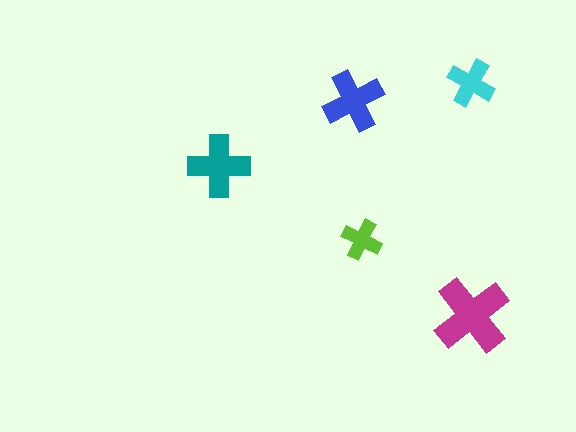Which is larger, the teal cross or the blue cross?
The teal one.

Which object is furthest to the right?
The magenta cross is rightmost.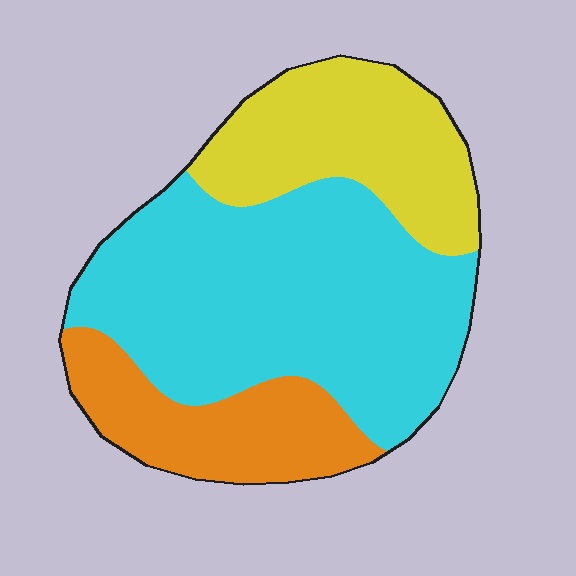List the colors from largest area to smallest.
From largest to smallest: cyan, yellow, orange.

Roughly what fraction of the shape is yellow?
Yellow takes up about one quarter (1/4) of the shape.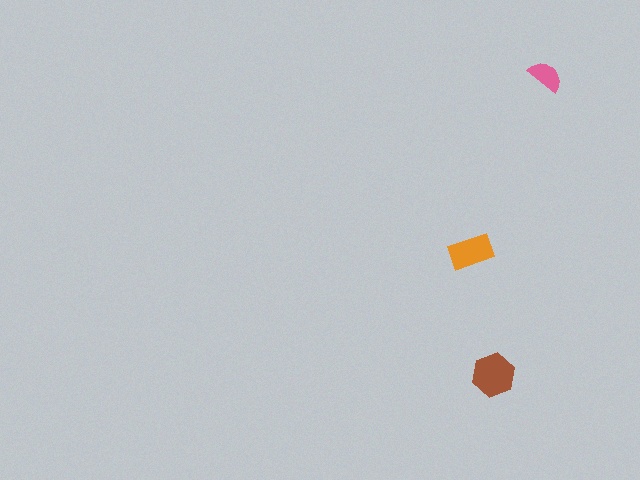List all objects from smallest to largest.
The pink semicircle, the orange rectangle, the brown hexagon.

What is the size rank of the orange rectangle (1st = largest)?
2nd.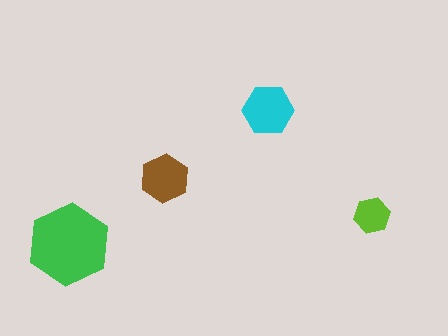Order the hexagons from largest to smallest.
the green one, the cyan one, the brown one, the lime one.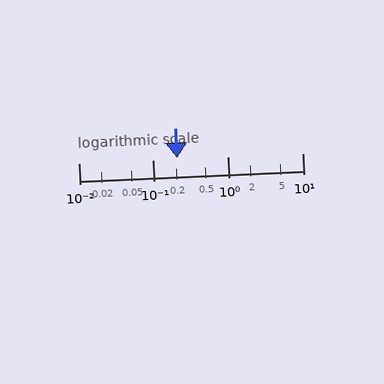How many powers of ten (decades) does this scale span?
The scale spans 3 decades, from 0.01 to 10.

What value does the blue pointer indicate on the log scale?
The pointer indicates approximately 0.21.